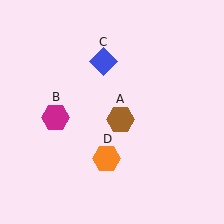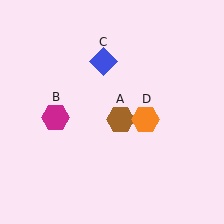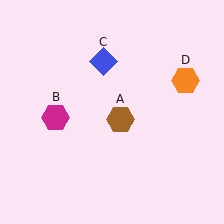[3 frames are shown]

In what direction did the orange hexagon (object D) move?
The orange hexagon (object D) moved up and to the right.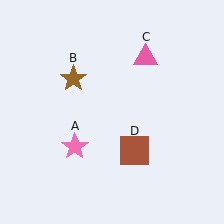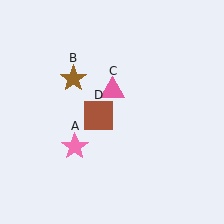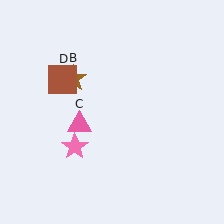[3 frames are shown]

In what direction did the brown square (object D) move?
The brown square (object D) moved up and to the left.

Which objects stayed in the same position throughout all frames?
Pink star (object A) and brown star (object B) remained stationary.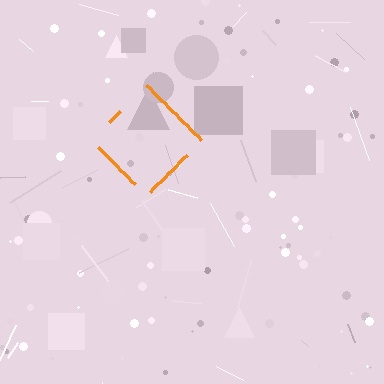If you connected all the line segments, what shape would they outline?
They would outline a diamond.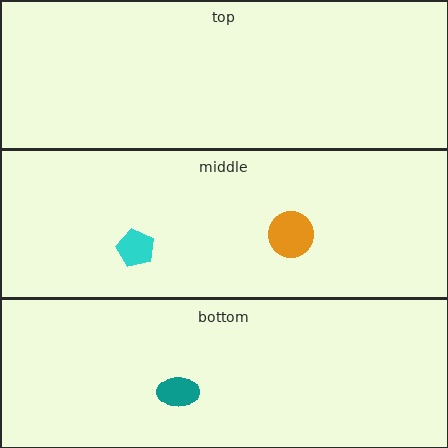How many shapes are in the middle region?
2.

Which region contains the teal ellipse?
The bottom region.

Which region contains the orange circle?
The middle region.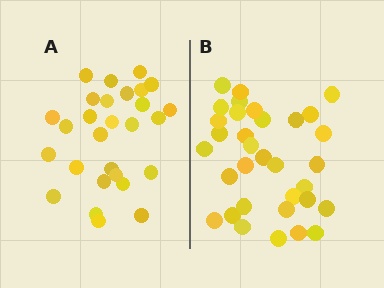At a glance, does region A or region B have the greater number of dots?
Region B (the right region) has more dots.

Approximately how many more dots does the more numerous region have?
Region B has about 5 more dots than region A.